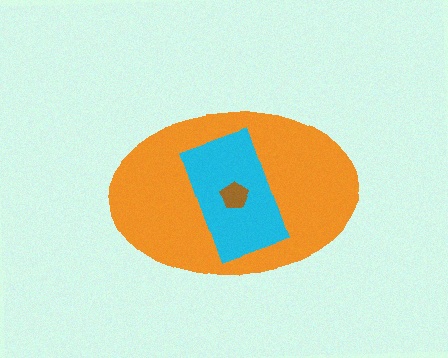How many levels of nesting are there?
3.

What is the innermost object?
The brown pentagon.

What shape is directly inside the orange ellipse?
The cyan rectangle.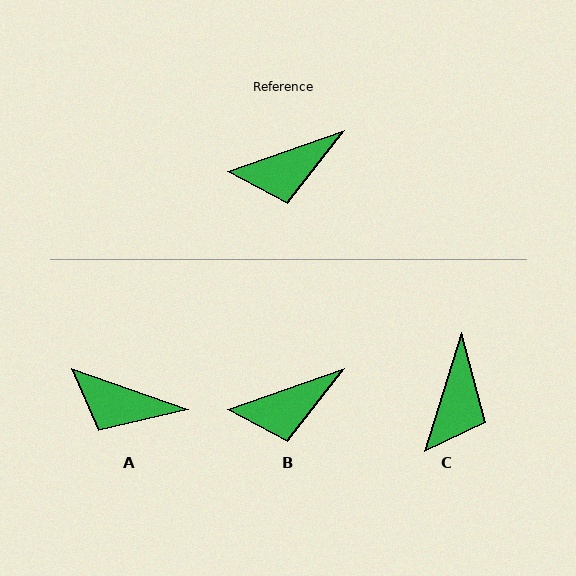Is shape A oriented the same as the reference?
No, it is off by about 39 degrees.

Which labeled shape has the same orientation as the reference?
B.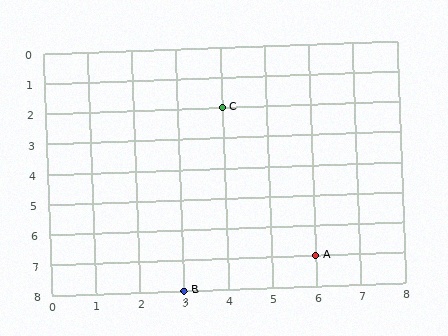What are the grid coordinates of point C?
Point C is at grid coordinates (4, 2).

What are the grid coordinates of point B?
Point B is at grid coordinates (3, 8).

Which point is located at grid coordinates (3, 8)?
Point B is at (3, 8).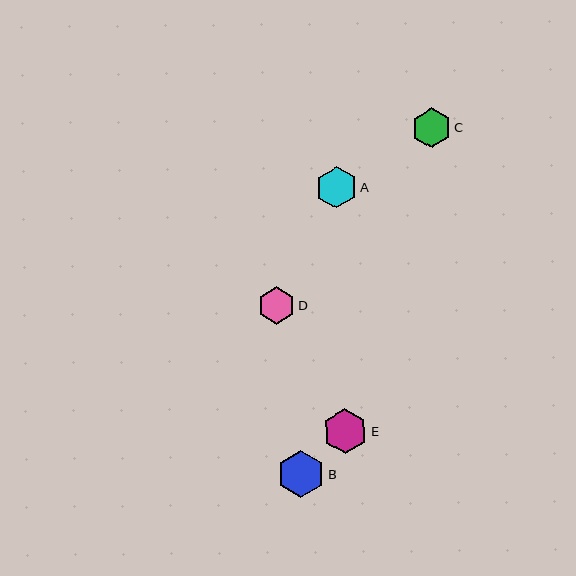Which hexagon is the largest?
Hexagon B is the largest with a size of approximately 48 pixels.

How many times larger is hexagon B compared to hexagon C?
Hexagon B is approximately 1.2 times the size of hexagon C.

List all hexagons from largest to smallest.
From largest to smallest: B, E, A, C, D.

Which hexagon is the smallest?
Hexagon D is the smallest with a size of approximately 38 pixels.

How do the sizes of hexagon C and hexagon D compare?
Hexagon C and hexagon D are approximately the same size.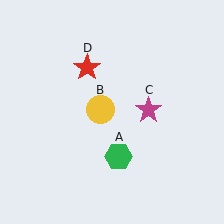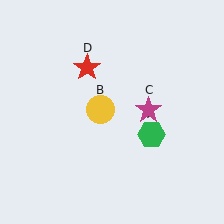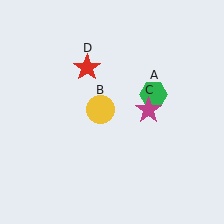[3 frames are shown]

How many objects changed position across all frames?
1 object changed position: green hexagon (object A).